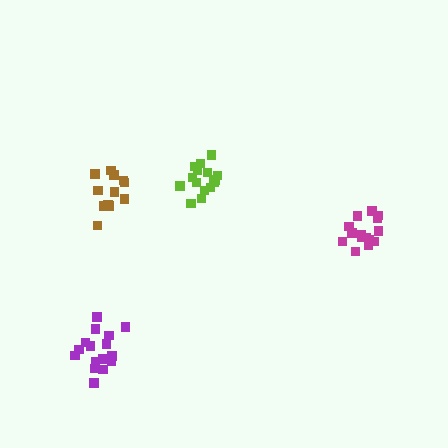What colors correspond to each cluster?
The clusters are colored: lime, brown, purple, magenta.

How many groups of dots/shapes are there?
There are 4 groups.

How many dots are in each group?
Group 1: 16 dots, Group 2: 12 dots, Group 3: 16 dots, Group 4: 15 dots (59 total).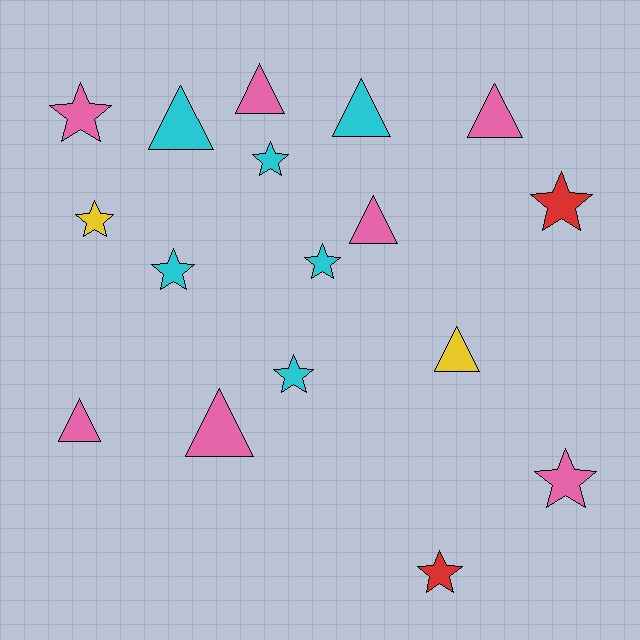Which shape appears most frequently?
Star, with 9 objects.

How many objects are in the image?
There are 17 objects.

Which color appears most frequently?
Pink, with 7 objects.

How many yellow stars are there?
There is 1 yellow star.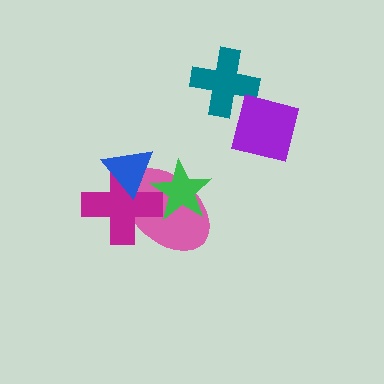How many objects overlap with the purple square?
0 objects overlap with the purple square.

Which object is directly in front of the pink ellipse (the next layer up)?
The magenta cross is directly in front of the pink ellipse.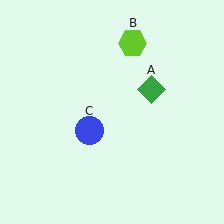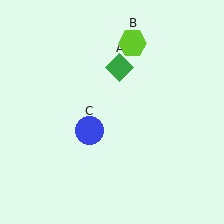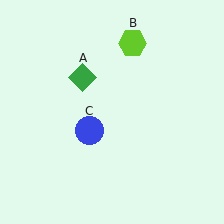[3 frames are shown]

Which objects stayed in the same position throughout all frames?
Lime hexagon (object B) and blue circle (object C) remained stationary.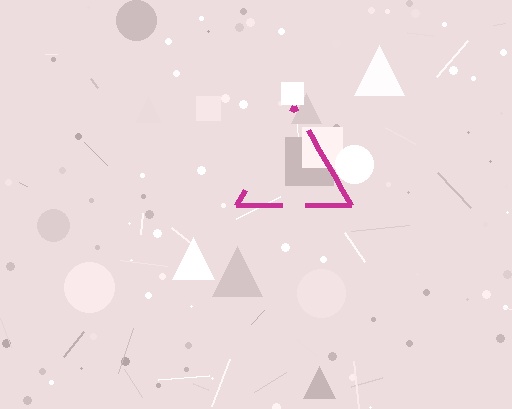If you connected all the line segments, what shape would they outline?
They would outline a triangle.